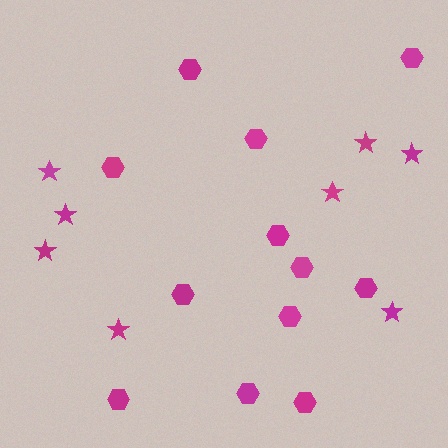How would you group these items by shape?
There are 2 groups: one group of stars (8) and one group of hexagons (12).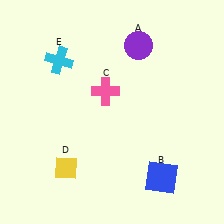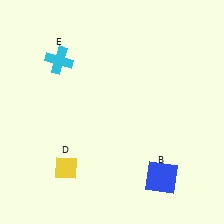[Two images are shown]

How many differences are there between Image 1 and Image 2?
There are 2 differences between the two images.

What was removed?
The purple circle (A), the pink cross (C) were removed in Image 2.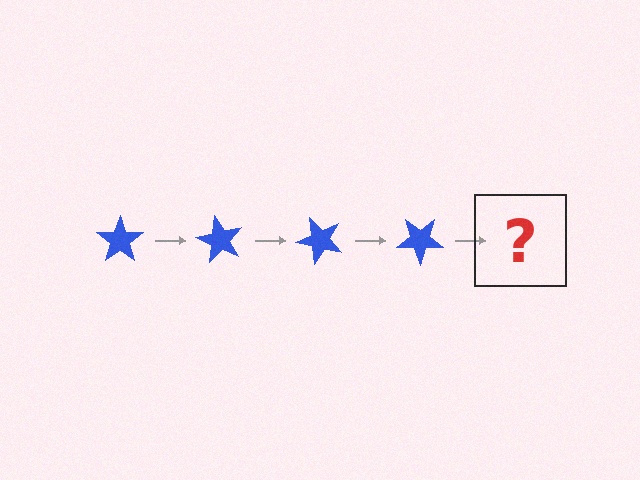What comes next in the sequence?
The next element should be a blue star rotated 240 degrees.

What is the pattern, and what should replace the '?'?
The pattern is that the star rotates 60 degrees each step. The '?' should be a blue star rotated 240 degrees.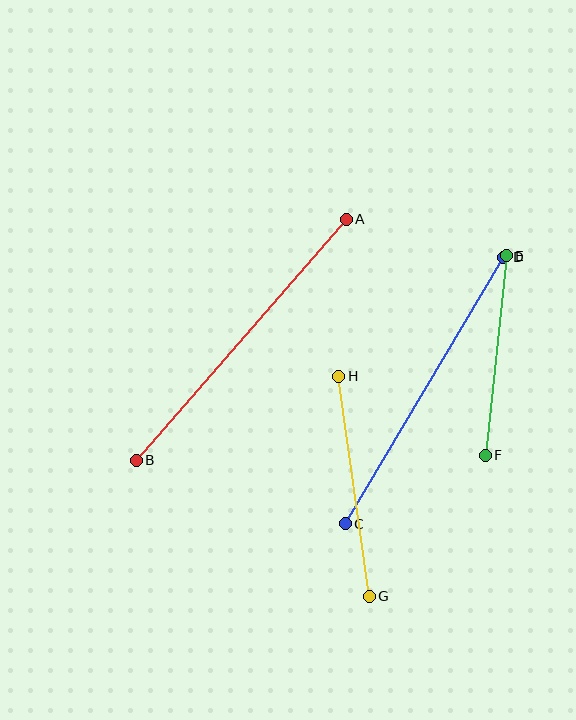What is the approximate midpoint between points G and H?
The midpoint is at approximately (354, 486) pixels.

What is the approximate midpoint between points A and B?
The midpoint is at approximately (241, 340) pixels.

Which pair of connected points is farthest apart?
Points A and B are farthest apart.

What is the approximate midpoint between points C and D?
The midpoint is at approximately (424, 391) pixels.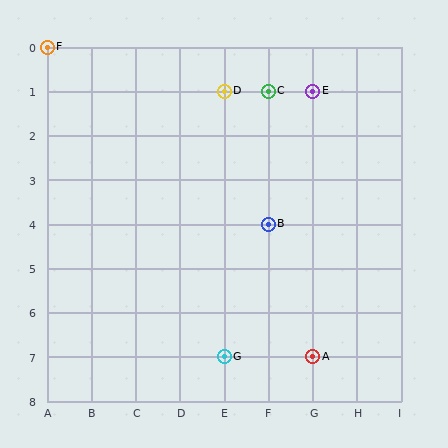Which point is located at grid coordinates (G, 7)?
Point A is at (G, 7).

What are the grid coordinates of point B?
Point B is at grid coordinates (F, 4).